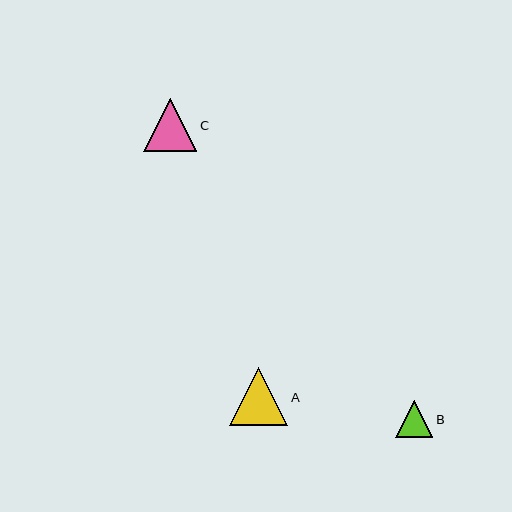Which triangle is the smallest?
Triangle B is the smallest with a size of approximately 38 pixels.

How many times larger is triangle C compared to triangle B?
Triangle C is approximately 1.4 times the size of triangle B.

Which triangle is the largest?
Triangle A is the largest with a size of approximately 58 pixels.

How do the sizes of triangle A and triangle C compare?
Triangle A and triangle C are approximately the same size.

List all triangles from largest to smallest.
From largest to smallest: A, C, B.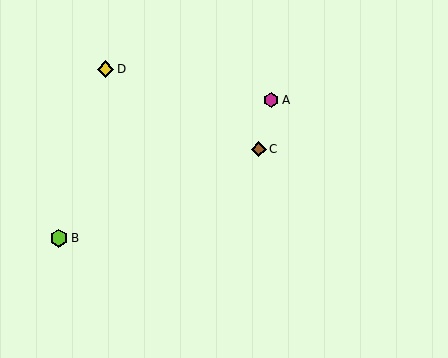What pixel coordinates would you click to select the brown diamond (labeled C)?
Click at (259, 149) to select the brown diamond C.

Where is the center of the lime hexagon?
The center of the lime hexagon is at (59, 238).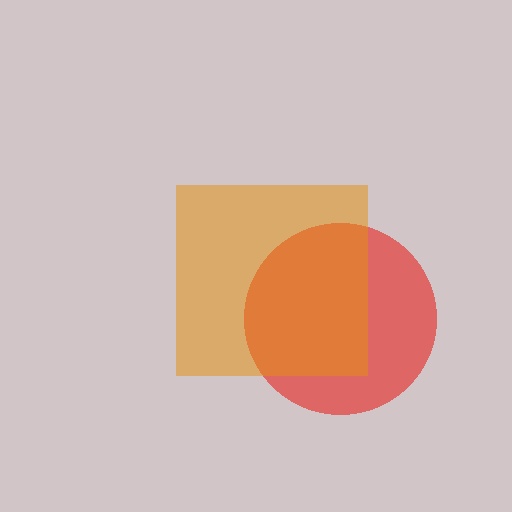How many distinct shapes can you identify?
There are 2 distinct shapes: a red circle, an orange square.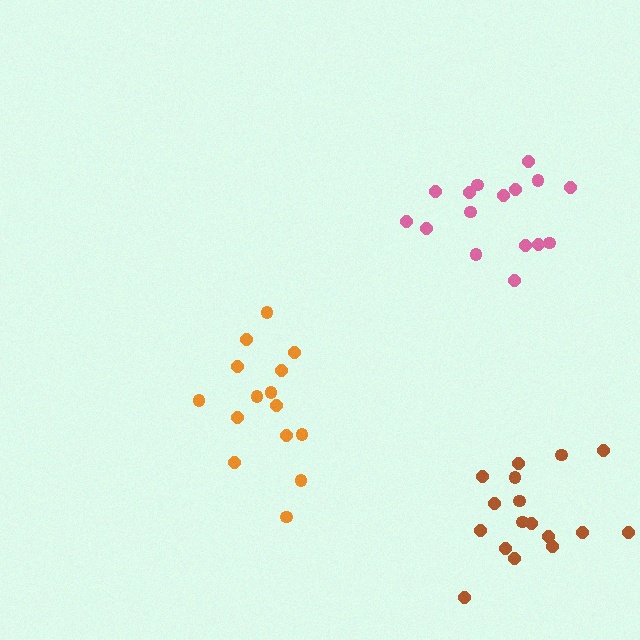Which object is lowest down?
The brown cluster is bottommost.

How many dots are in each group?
Group 1: 17 dots, Group 2: 15 dots, Group 3: 16 dots (48 total).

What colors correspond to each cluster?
The clusters are colored: brown, orange, pink.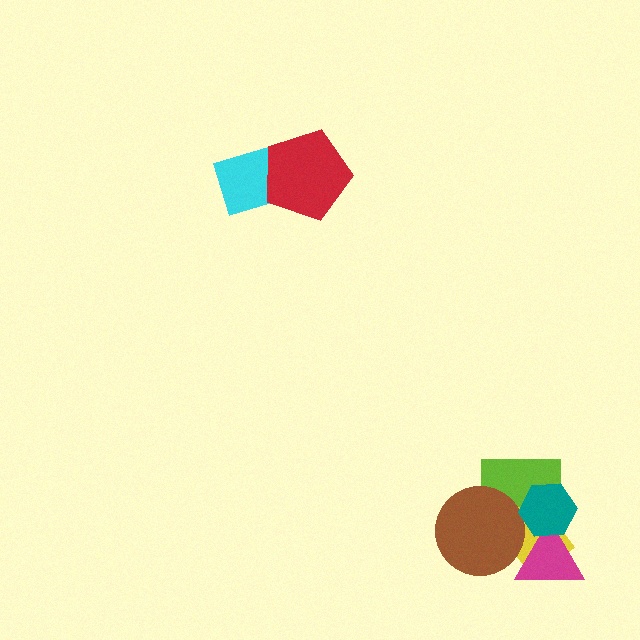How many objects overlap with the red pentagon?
1 object overlaps with the red pentagon.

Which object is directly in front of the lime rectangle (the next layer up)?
The brown circle is directly in front of the lime rectangle.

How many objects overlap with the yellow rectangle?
4 objects overlap with the yellow rectangle.